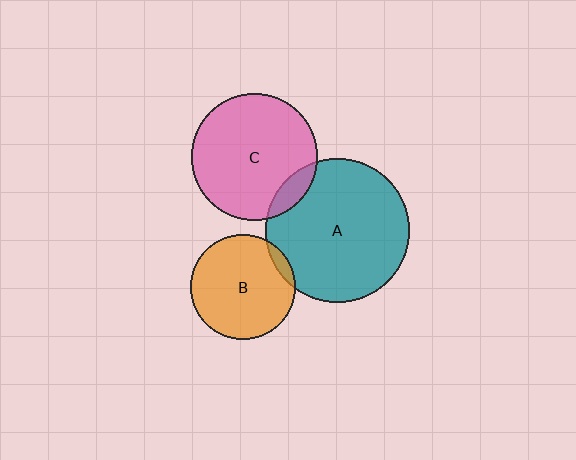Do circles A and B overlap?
Yes.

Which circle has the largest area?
Circle A (teal).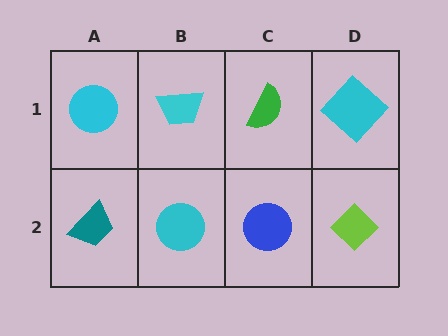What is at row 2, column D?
A lime diamond.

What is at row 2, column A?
A teal trapezoid.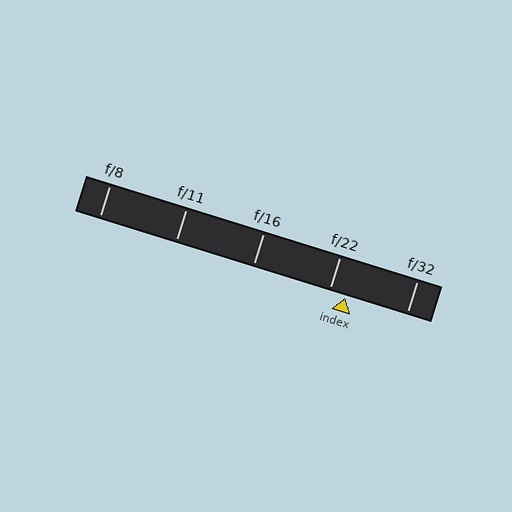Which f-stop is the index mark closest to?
The index mark is closest to f/22.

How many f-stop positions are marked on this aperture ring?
There are 5 f-stop positions marked.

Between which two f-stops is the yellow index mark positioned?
The index mark is between f/22 and f/32.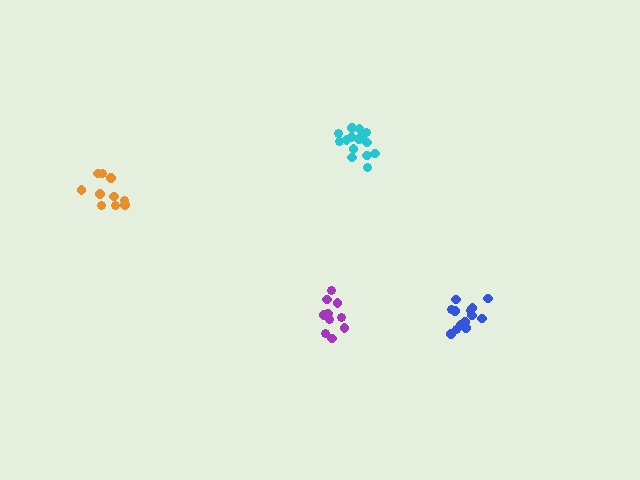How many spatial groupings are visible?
There are 4 spatial groupings.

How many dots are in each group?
Group 1: 13 dots, Group 2: 10 dots, Group 3: 15 dots, Group 4: 10 dots (48 total).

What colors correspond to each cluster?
The clusters are colored: blue, purple, cyan, orange.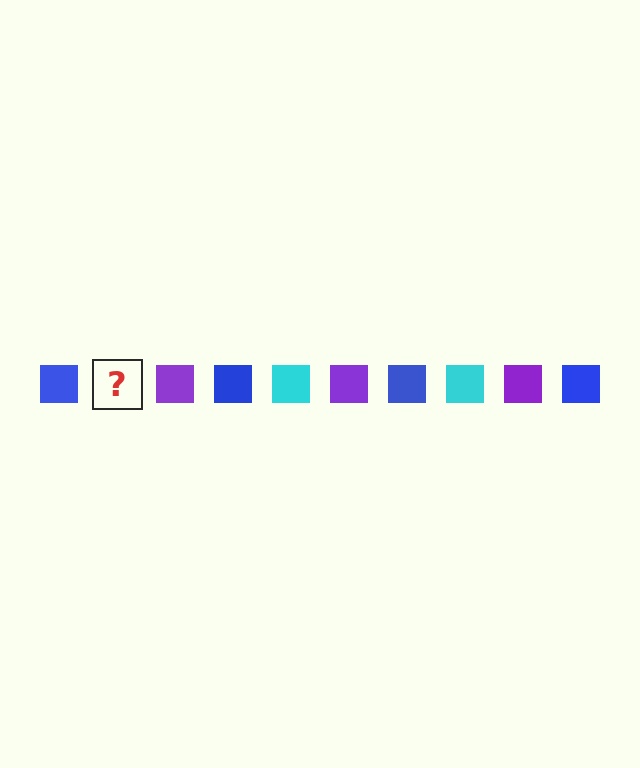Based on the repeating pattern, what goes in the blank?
The blank should be a cyan square.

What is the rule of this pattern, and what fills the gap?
The rule is that the pattern cycles through blue, cyan, purple squares. The gap should be filled with a cyan square.